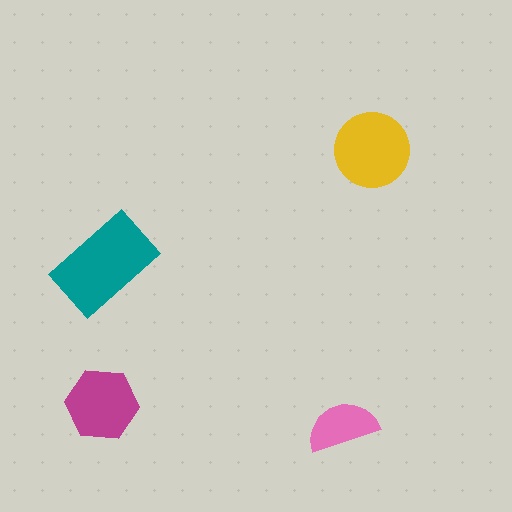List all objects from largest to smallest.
The teal rectangle, the yellow circle, the magenta hexagon, the pink semicircle.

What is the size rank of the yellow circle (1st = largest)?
2nd.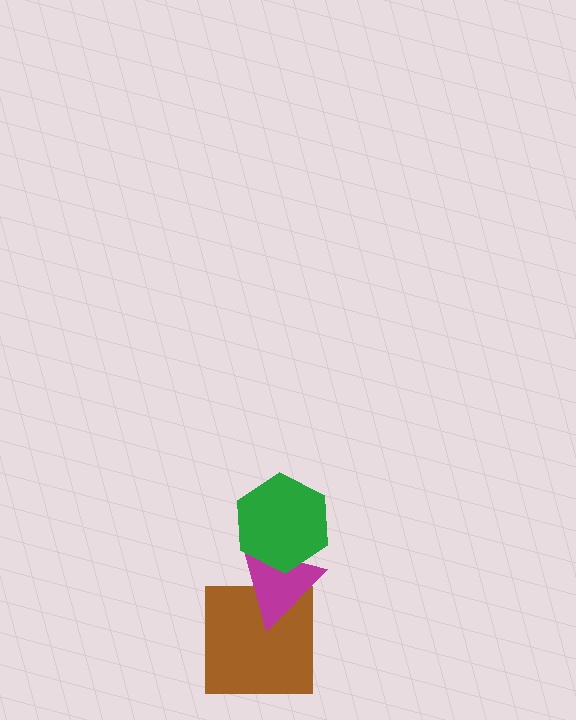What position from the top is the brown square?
The brown square is 3rd from the top.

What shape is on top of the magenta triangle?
The green hexagon is on top of the magenta triangle.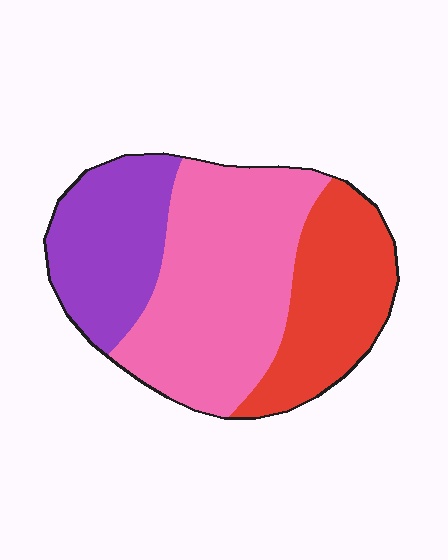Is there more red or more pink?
Pink.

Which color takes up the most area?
Pink, at roughly 45%.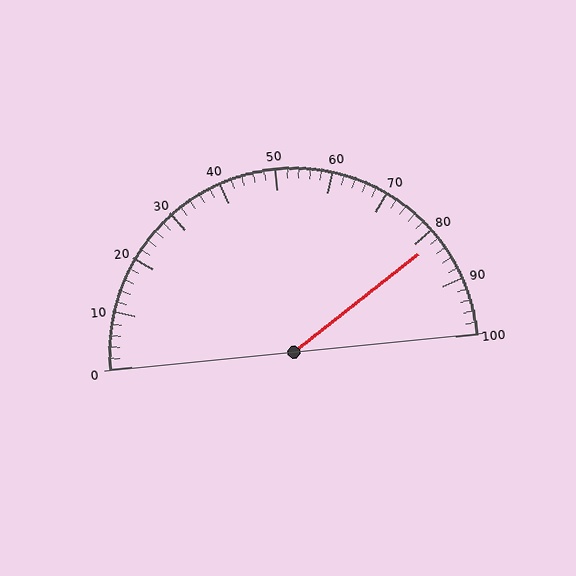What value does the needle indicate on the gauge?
The needle indicates approximately 82.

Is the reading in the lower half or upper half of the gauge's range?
The reading is in the upper half of the range (0 to 100).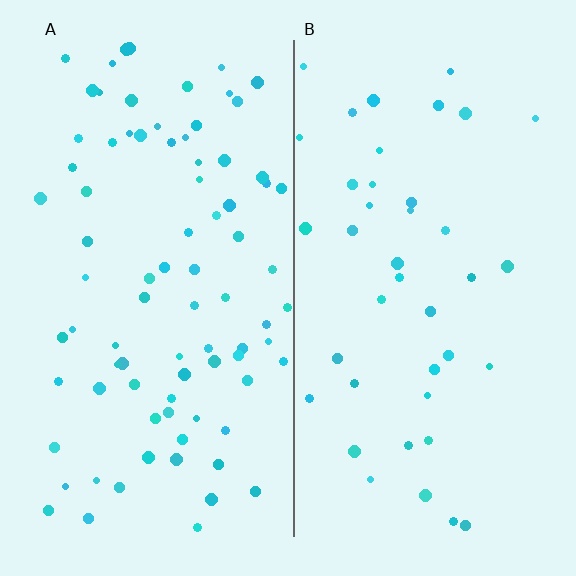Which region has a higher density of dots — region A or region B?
A (the left).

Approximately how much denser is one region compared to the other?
Approximately 2.0× — region A over region B.